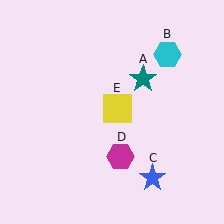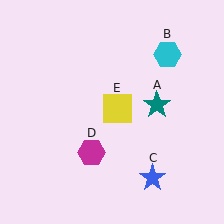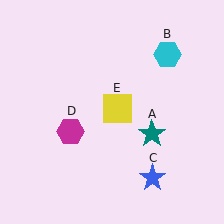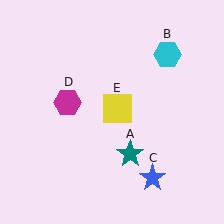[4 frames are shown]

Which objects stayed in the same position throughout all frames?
Cyan hexagon (object B) and blue star (object C) and yellow square (object E) remained stationary.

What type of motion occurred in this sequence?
The teal star (object A), magenta hexagon (object D) rotated clockwise around the center of the scene.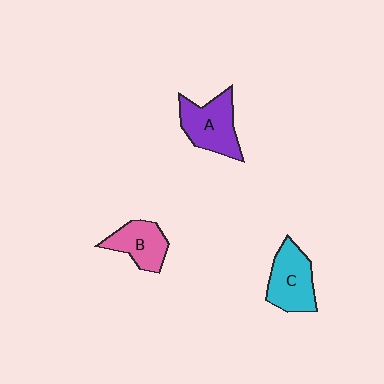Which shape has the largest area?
Shape A (purple).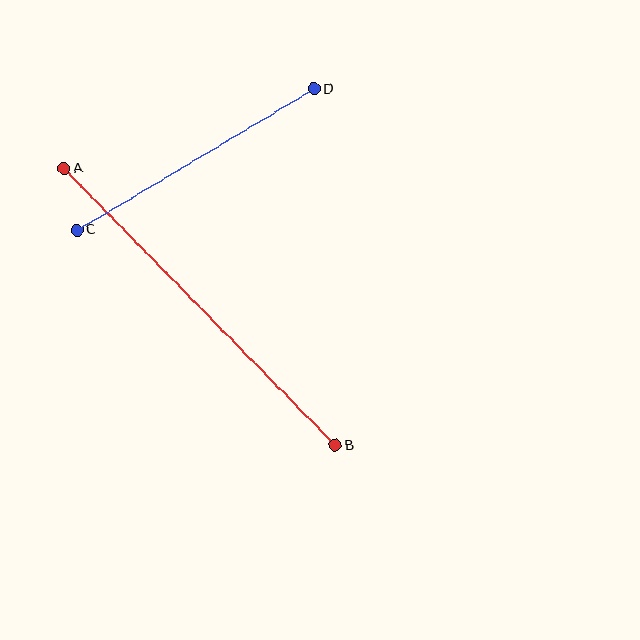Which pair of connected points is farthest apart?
Points A and B are farthest apart.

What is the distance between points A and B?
The distance is approximately 388 pixels.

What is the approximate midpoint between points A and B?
The midpoint is at approximately (200, 307) pixels.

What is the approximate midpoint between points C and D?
The midpoint is at approximately (195, 159) pixels.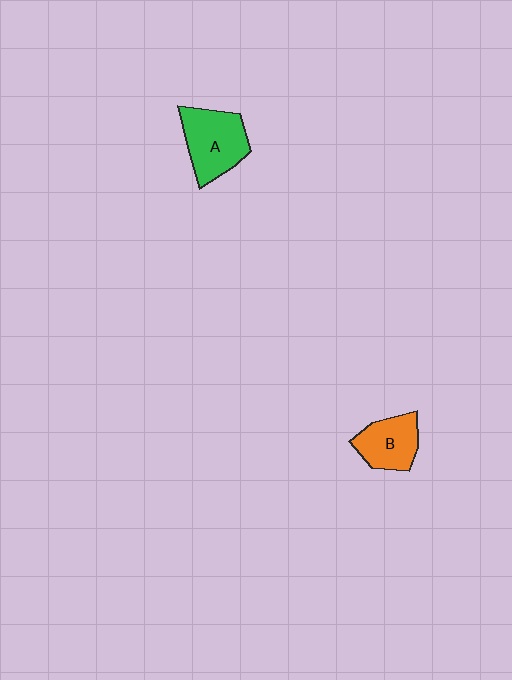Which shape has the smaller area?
Shape B (orange).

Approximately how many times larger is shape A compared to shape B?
Approximately 1.3 times.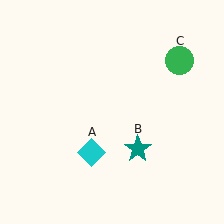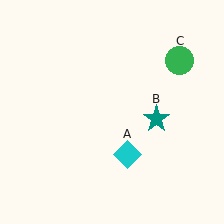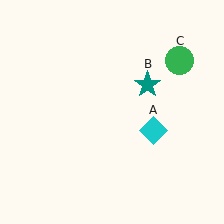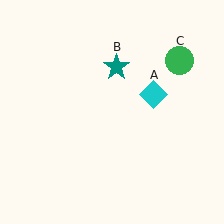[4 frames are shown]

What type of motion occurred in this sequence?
The cyan diamond (object A), teal star (object B) rotated counterclockwise around the center of the scene.